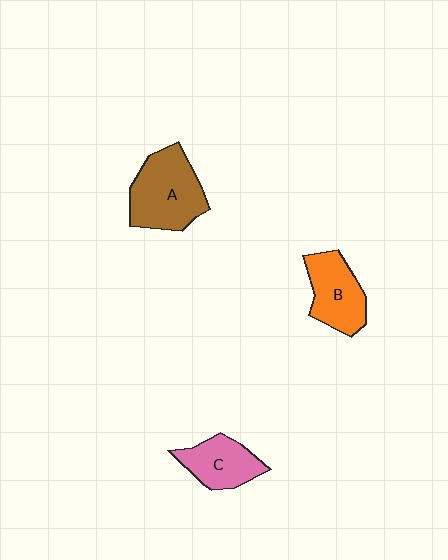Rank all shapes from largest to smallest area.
From largest to smallest: A (brown), B (orange), C (pink).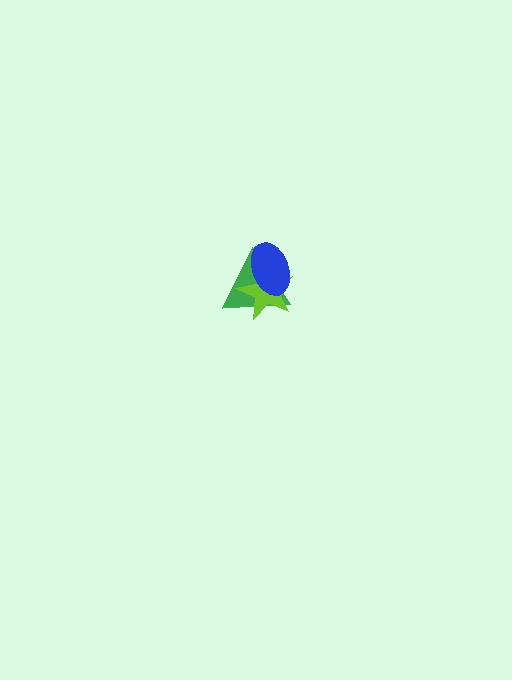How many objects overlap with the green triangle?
2 objects overlap with the green triangle.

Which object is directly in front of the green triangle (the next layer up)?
The lime star is directly in front of the green triangle.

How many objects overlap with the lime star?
2 objects overlap with the lime star.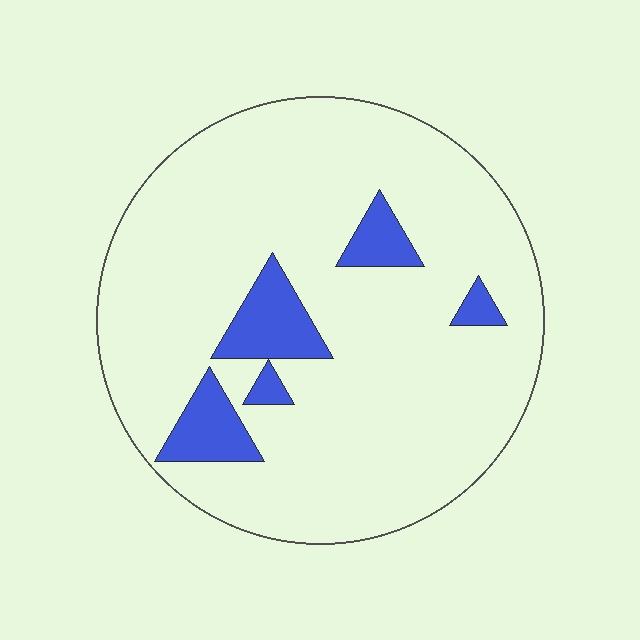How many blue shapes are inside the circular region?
5.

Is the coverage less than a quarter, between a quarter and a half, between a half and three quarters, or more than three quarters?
Less than a quarter.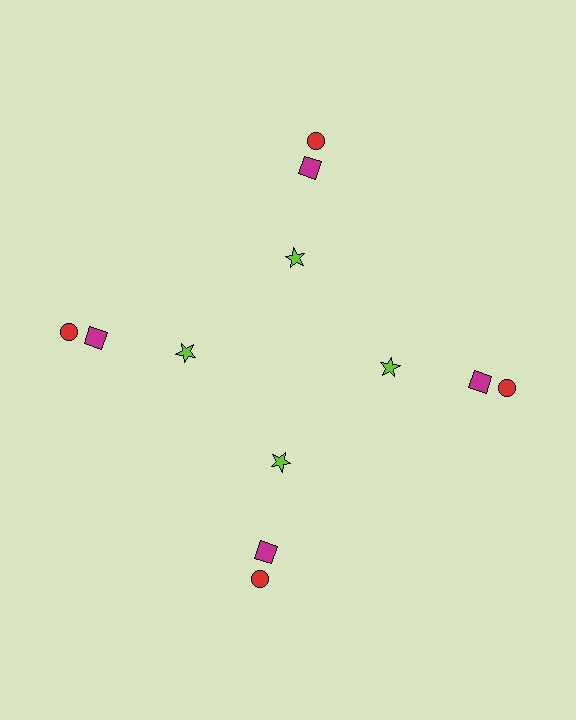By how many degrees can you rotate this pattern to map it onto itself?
The pattern maps onto itself every 90 degrees of rotation.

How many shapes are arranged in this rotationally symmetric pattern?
There are 12 shapes, arranged in 4 groups of 3.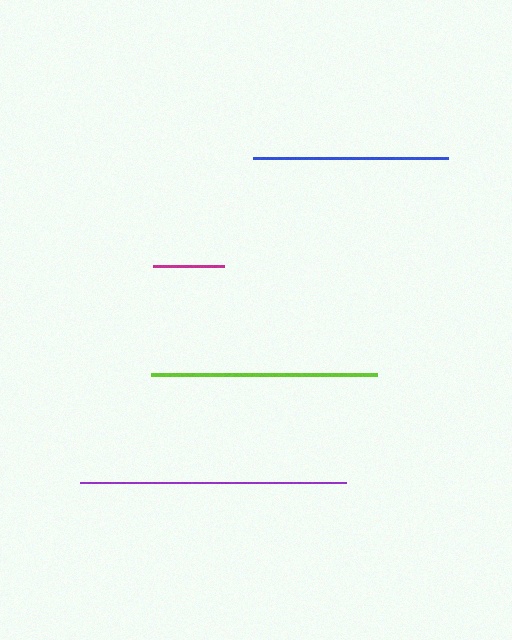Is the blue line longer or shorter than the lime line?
The lime line is longer than the blue line.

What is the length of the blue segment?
The blue segment is approximately 195 pixels long.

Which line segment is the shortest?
The magenta line is the shortest at approximately 72 pixels.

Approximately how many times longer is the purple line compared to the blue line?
The purple line is approximately 1.4 times the length of the blue line.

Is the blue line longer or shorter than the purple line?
The purple line is longer than the blue line.